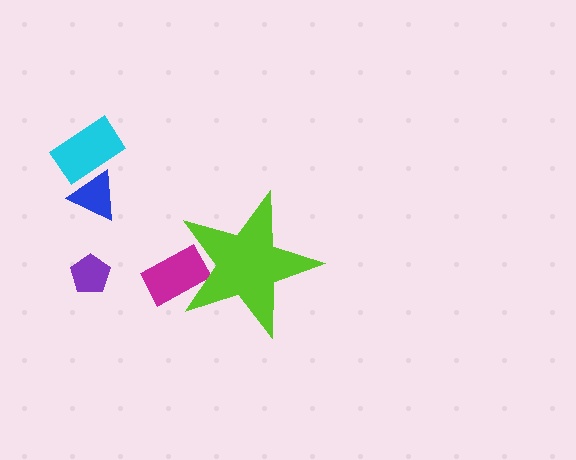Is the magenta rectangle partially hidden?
Yes, the magenta rectangle is partially hidden behind the lime star.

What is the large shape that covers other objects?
A lime star.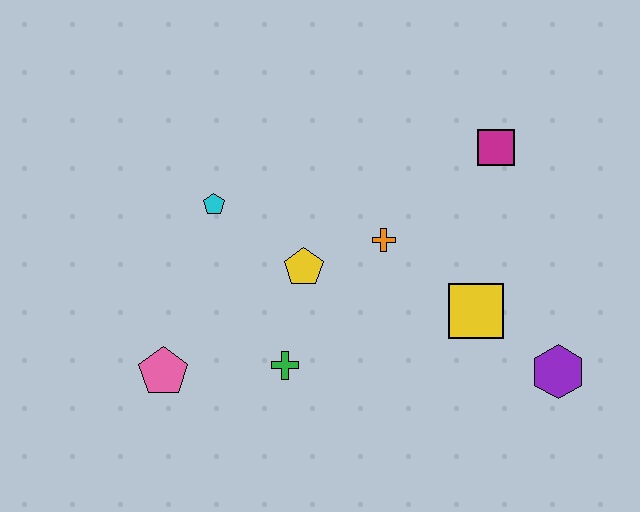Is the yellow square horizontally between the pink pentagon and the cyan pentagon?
No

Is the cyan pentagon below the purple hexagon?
No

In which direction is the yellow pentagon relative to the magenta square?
The yellow pentagon is to the left of the magenta square.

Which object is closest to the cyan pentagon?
The yellow pentagon is closest to the cyan pentagon.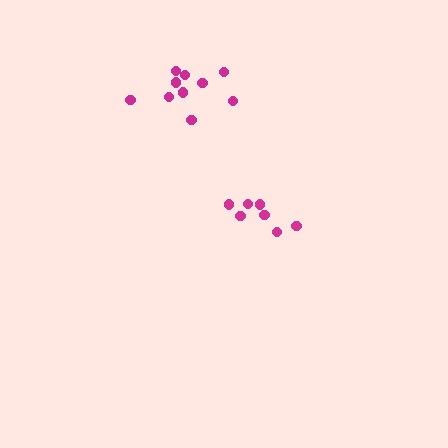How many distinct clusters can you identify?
There are 2 distinct clusters.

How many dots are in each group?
Group 1: 10 dots, Group 2: 7 dots (17 total).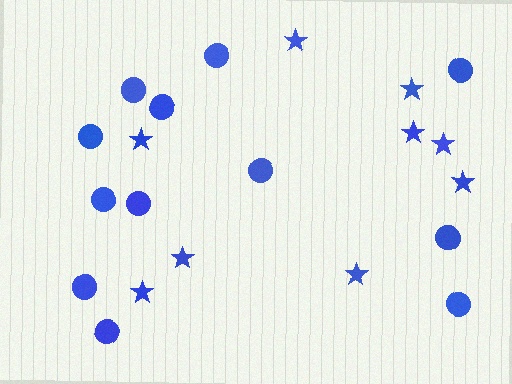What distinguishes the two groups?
There are 2 groups: one group of circles (12) and one group of stars (9).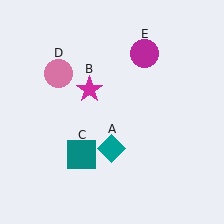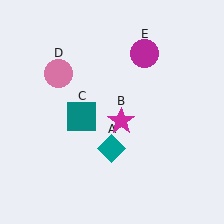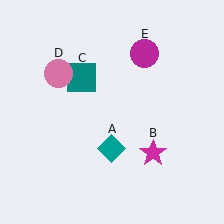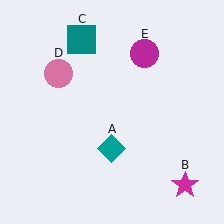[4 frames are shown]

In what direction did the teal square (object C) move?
The teal square (object C) moved up.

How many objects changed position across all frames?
2 objects changed position: magenta star (object B), teal square (object C).